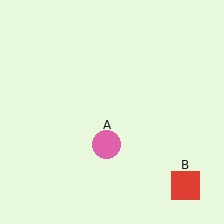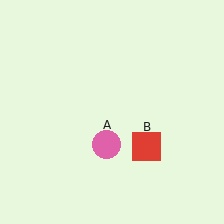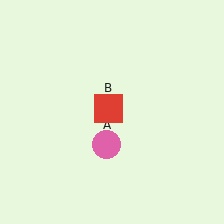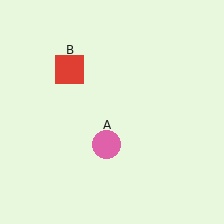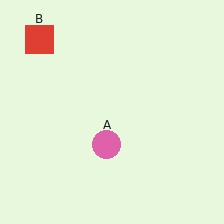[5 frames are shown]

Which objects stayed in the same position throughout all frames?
Pink circle (object A) remained stationary.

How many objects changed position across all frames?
1 object changed position: red square (object B).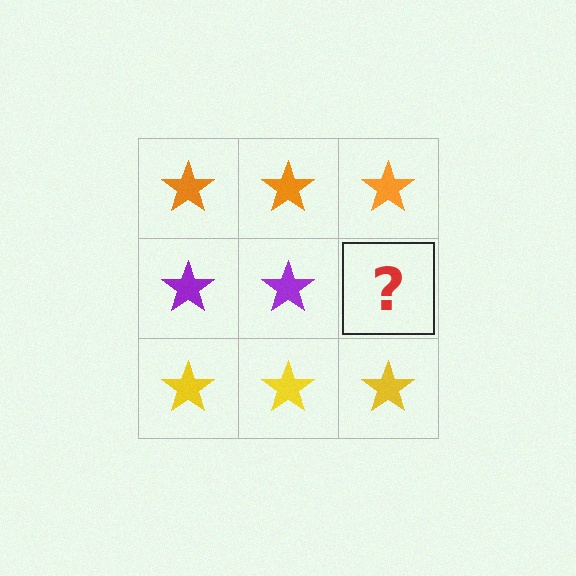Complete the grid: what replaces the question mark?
The question mark should be replaced with a purple star.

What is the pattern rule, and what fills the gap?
The rule is that each row has a consistent color. The gap should be filled with a purple star.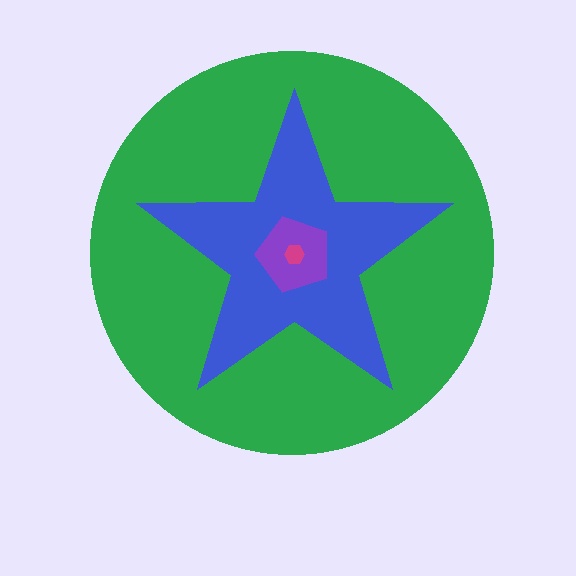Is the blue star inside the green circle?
Yes.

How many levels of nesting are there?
4.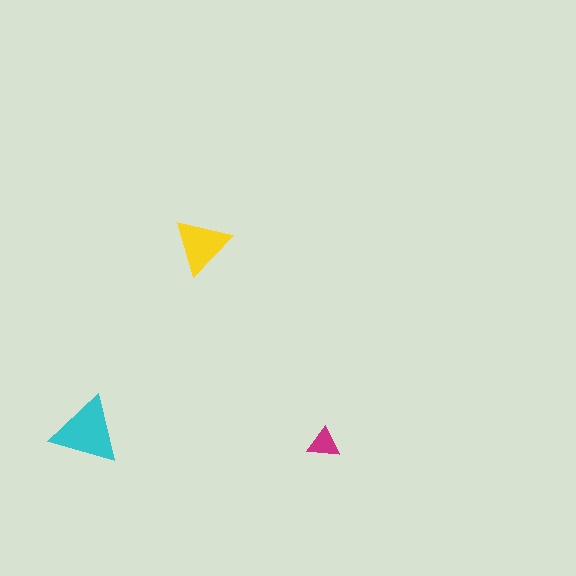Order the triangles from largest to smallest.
the cyan one, the yellow one, the magenta one.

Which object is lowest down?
The magenta triangle is bottommost.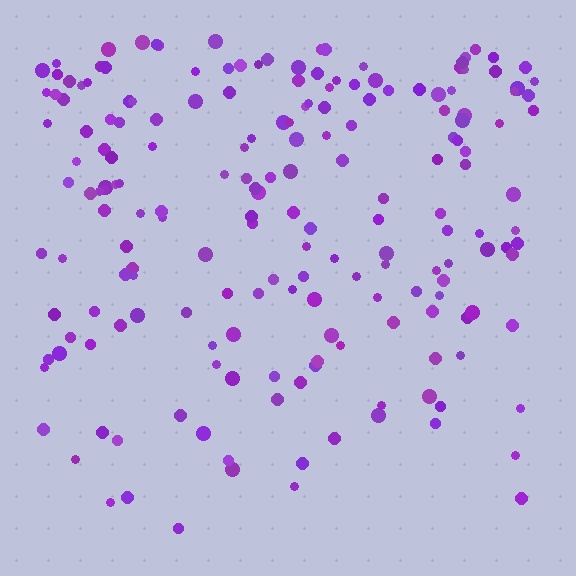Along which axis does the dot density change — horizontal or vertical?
Vertical.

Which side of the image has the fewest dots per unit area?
The bottom.